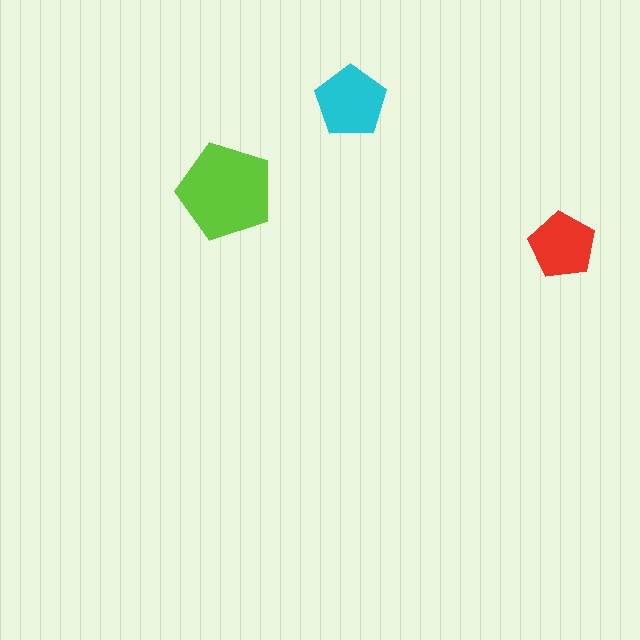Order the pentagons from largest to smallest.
the lime one, the cyan one, the red one.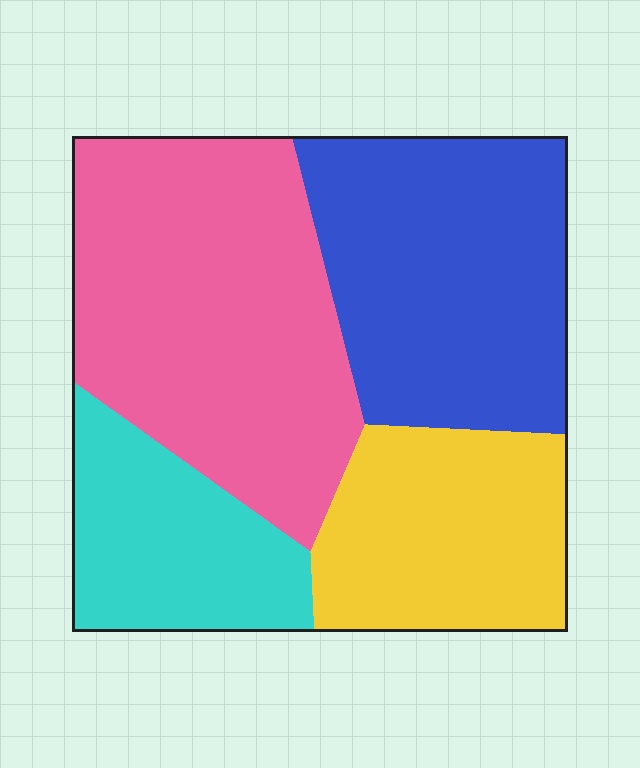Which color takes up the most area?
Pink, at roughly 35%.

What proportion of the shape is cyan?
Cyan covers around 15% of the shape.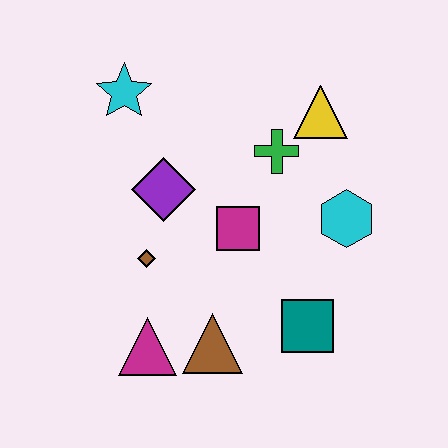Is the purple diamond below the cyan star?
Yes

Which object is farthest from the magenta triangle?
The yellow triangle is farthest from the magenta triangle.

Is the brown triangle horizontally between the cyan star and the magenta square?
Yes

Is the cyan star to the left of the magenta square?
Yes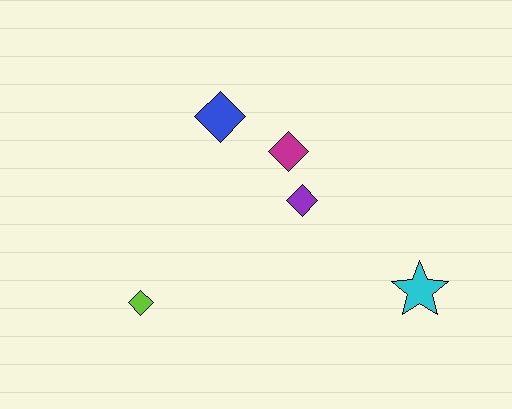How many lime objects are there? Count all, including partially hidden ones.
There is 1 lime object.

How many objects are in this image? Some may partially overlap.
There are 5 objects.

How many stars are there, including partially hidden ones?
There is 1 star.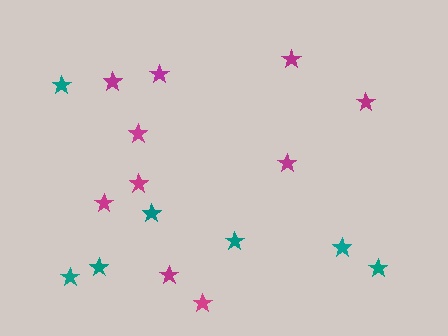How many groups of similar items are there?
There are 2 groups: one group of teal stars (7) and one group of magenta stars (10).